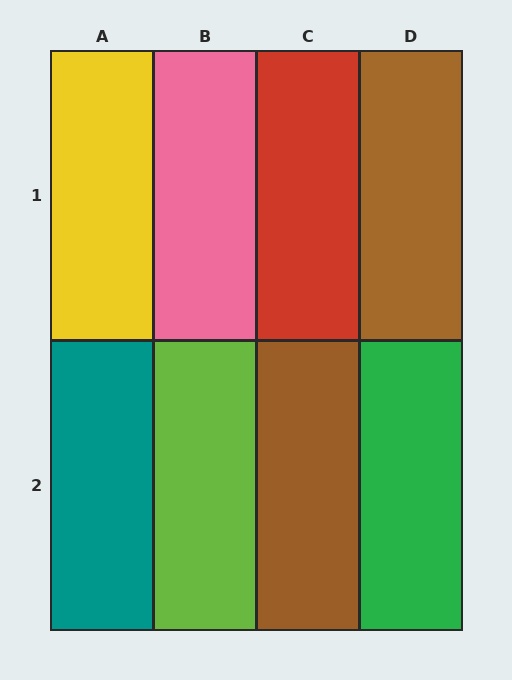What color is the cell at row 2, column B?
Lime.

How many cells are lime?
1 cell is lime.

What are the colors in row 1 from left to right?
Yellow, pink, red, brown.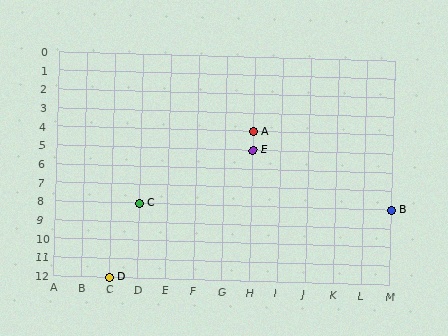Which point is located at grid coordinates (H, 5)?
Point E is at (H, 5).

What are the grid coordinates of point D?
Point D is at grid coordinates (C, 12).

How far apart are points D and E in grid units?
Points D and E are 5 columns and 7 rows apart (about 8.6 grid units diagonally).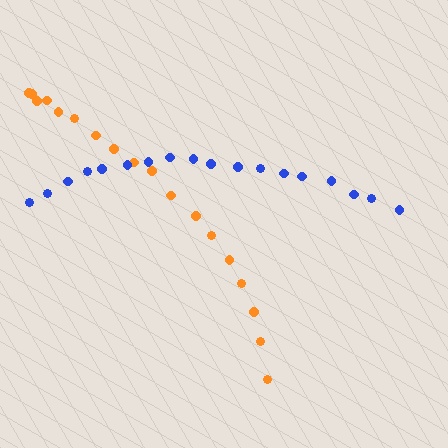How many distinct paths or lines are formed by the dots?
There are 2 distinct paths.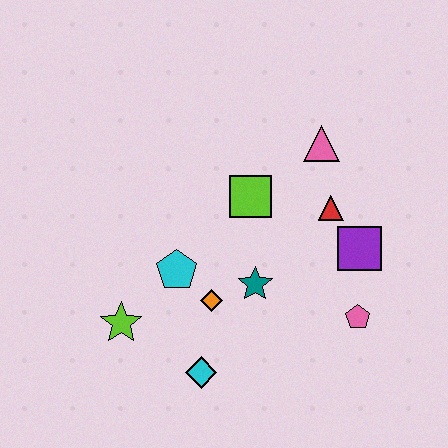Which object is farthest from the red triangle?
The lime star is farthest from the red triangle.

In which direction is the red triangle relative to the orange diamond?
The red triangle is to the right of the orange diamond.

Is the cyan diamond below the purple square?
Yes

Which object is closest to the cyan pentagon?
The orange diamond is closest to the cyan pentagon.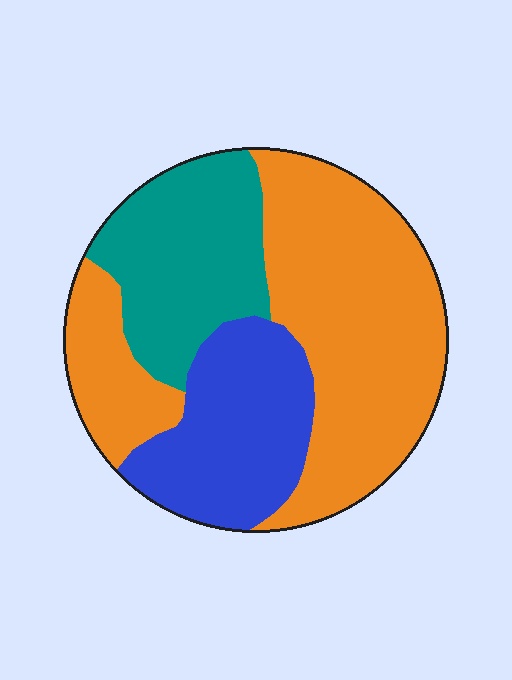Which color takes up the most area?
Orange, at roughly 55%.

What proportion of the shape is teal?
Teal takes up about one quarter (1/4) of the shape.